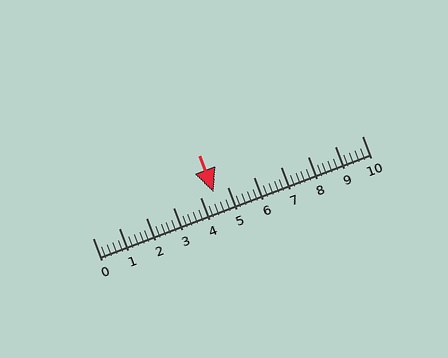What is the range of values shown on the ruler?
The ruler shows values from 0 to 10.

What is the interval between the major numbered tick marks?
The major tick marks are spaced 1 units apart.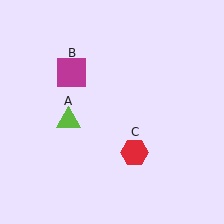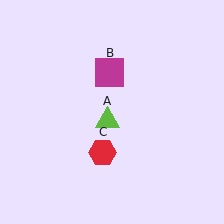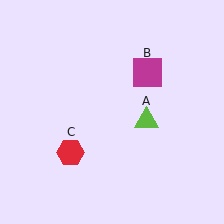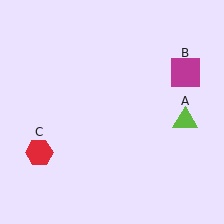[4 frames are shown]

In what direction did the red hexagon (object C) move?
The red hexagon (object C) moved left.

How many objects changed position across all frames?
3 objects changed position: lime triangle (object A), magenta square (object B), red hexagon (object C).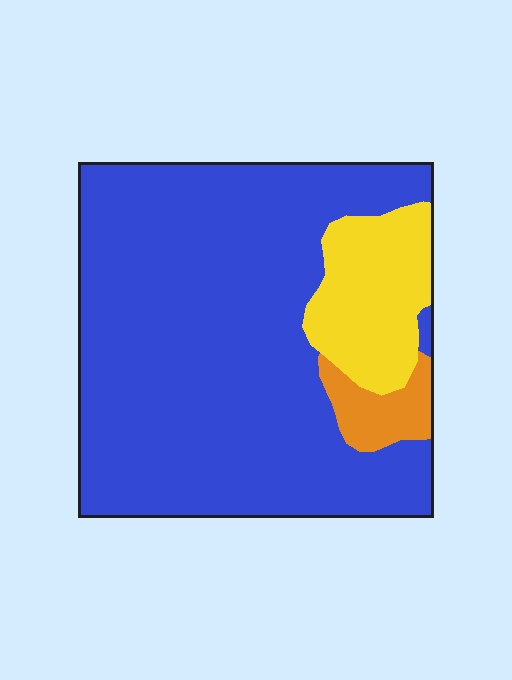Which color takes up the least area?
Orange, at roughly 5%.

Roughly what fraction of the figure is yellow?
Yellow covers about 15% of the figure.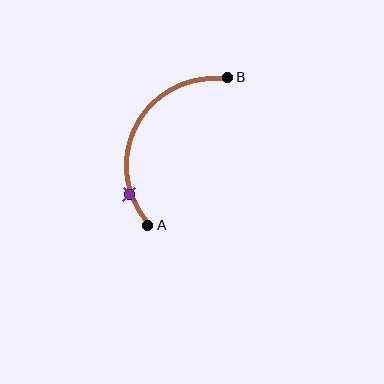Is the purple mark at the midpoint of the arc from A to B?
No. The purple mark lies on the arc but is closer to endpoint A. The arc midpoint would be at the point on the curve equidistant along the arc from both A and B.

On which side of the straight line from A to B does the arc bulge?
The arc bulges to the left of the straight line connecting A and B.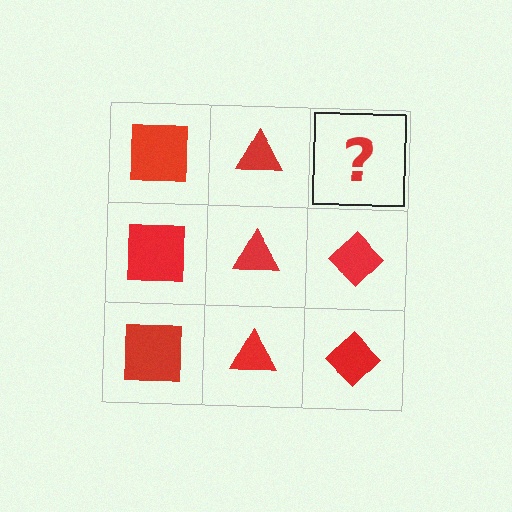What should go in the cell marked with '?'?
The missing cell should contain a red diamond.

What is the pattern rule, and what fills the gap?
The rule is that each column has a consistent shape. The gap should be filled with a red diamond.